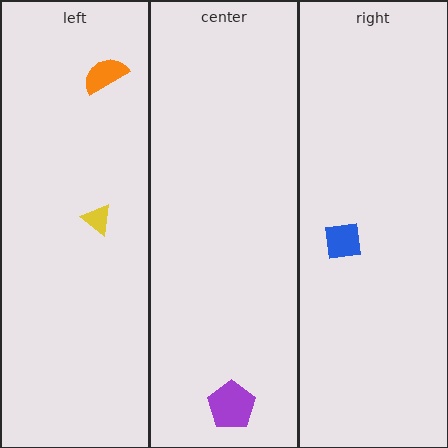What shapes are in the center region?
The purple pentagon.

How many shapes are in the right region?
1.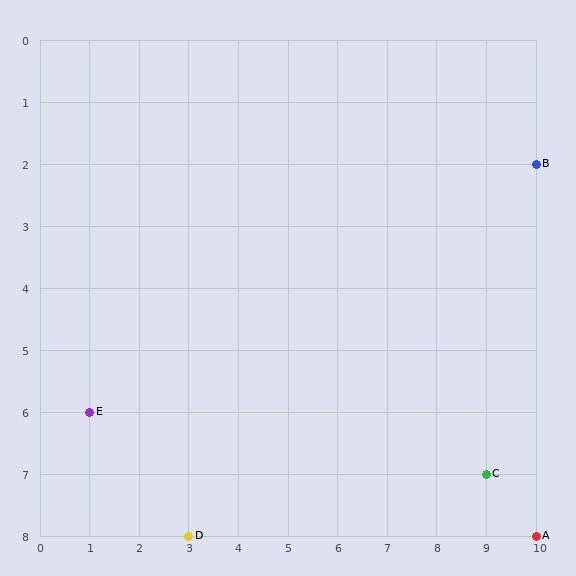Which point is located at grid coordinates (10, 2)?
Point B is at (10, 2).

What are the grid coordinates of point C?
Point C is at grid coordinates (9, 7).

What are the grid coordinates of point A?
Point A is at grid coordinates (10, 8).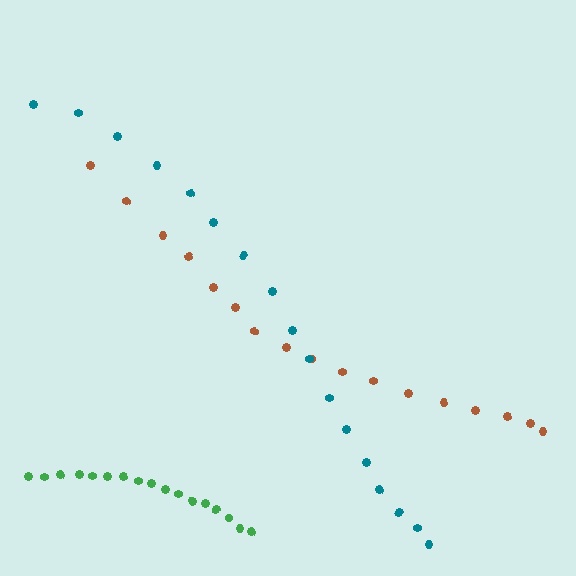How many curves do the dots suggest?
There are 3 distinct paths.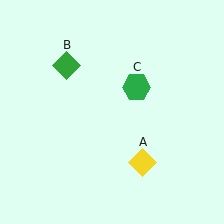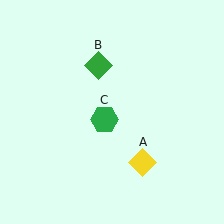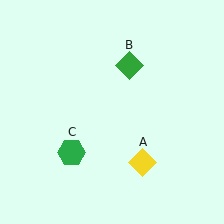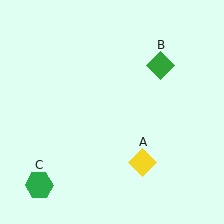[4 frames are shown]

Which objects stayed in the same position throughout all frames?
Yellow diamond (object A) remained stationary.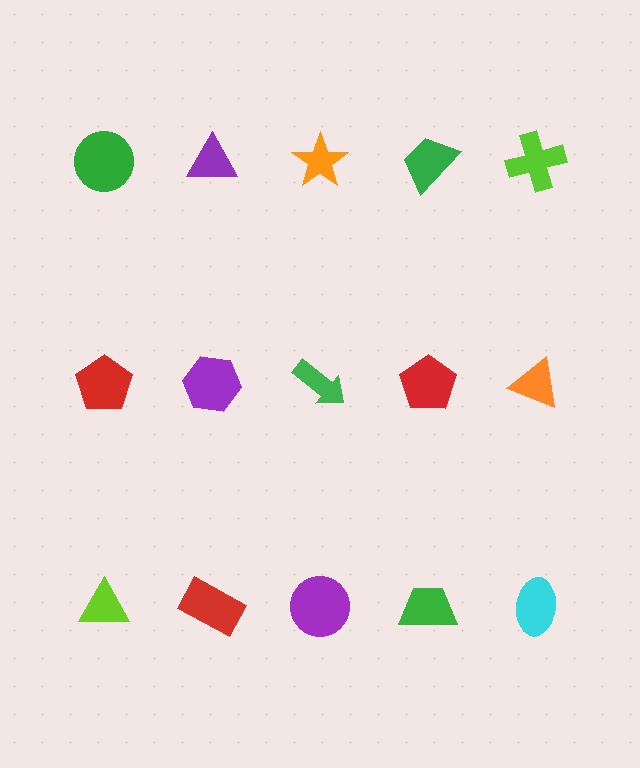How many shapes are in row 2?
5 shapes.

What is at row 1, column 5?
A lime cross.